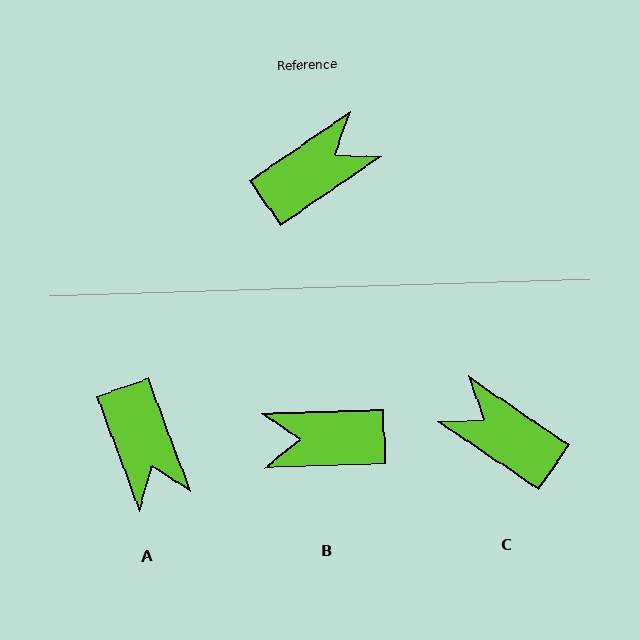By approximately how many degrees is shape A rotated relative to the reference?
Approximately 104 degrees clockwise.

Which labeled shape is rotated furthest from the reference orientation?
B, about 148 degrees away.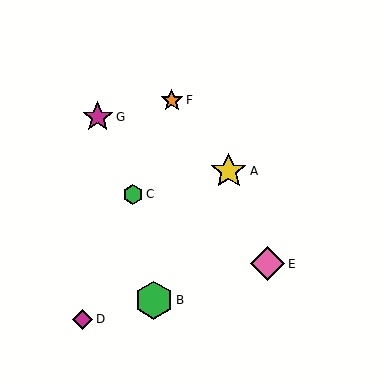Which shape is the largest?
The green hexagon (labeled B) is the largest.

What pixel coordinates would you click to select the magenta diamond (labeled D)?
Click at (83, 319) to select the magenta diamond D.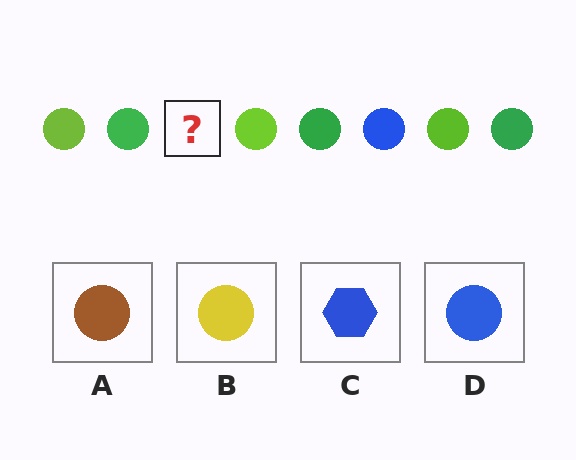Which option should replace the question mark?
Option D.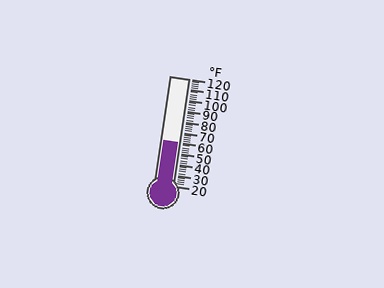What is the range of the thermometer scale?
The thermometer scale ranges from 20°F to 120°F.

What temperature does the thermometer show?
The thermometer shows approximately 60°F.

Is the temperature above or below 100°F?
The temperature is below 100°F.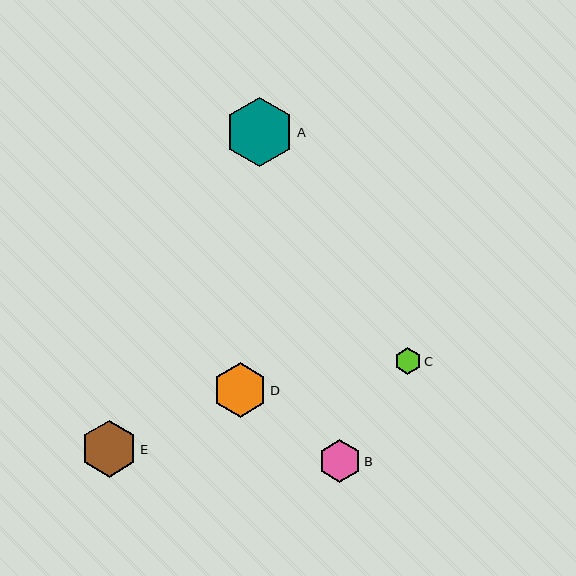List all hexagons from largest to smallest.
From largest to smallest: A, E, D, B, C.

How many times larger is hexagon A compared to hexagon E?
Hexagon A is approximately 1.2 times the size of hexagon E.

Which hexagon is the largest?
Hexagon A is the largest with a size of approximately 69 pixels.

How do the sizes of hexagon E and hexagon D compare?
Hexagon E and hexagon D are approximately the same size.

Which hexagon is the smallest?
Hexagon C is the smallest with a size of approximately 26 pixels.